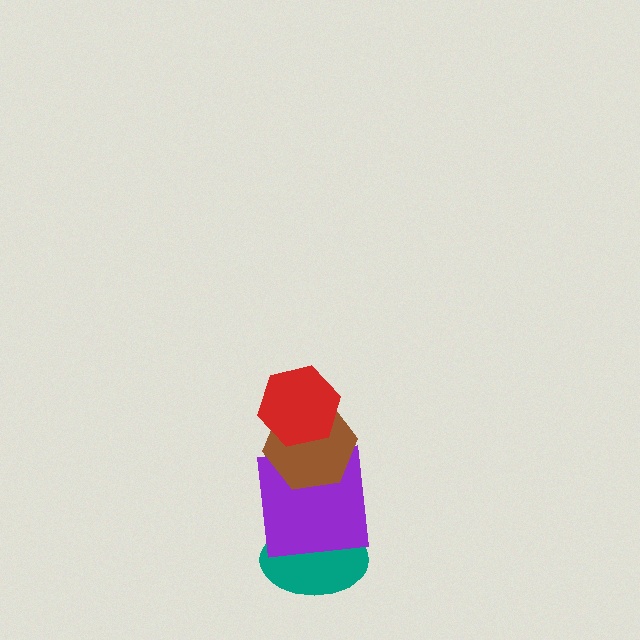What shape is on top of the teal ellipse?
The purple square is on top of the teal ellipse.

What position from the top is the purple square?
The purple square is 3rd from the top.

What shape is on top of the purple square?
The brown hexagon is on top of the purple square.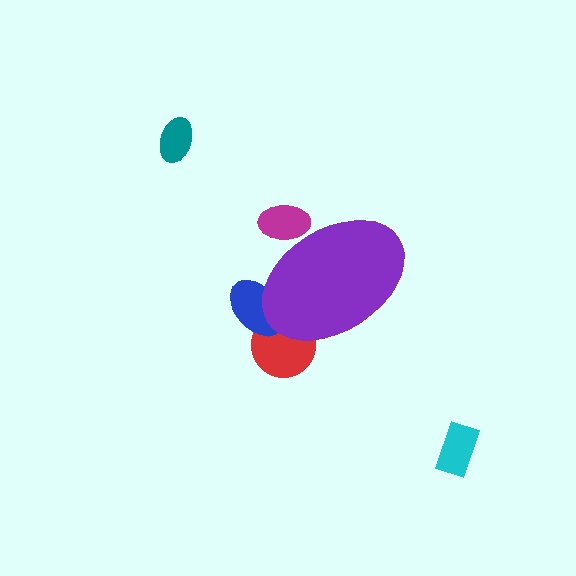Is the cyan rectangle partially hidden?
No, the cyan rectangle is fully visible.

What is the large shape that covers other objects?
A purple ellipse.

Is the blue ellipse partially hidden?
Yes, the blue ellipse is partially hidden behind the purple ellipse.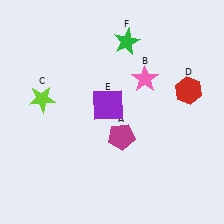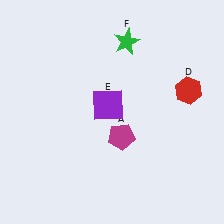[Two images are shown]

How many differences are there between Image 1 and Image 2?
There are 2 differences between the two images.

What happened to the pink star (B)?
The pink star (B) was removed in Image 2. It was in the top-right area of Image 1.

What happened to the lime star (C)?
The lime star (C) was removed in Image 2. It was in the top-left area of Image 1.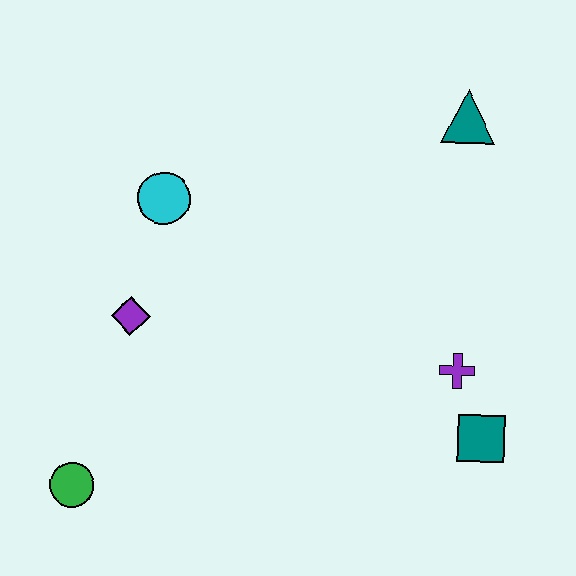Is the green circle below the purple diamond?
Yes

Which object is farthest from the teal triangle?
The green circle is farthest from the teal triangle.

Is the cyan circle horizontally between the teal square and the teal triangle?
No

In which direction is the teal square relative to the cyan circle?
The teal square is to the right of the cyan circle.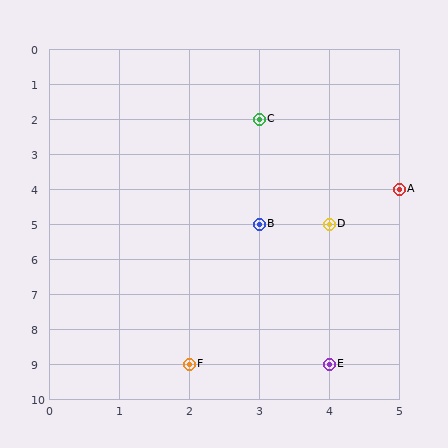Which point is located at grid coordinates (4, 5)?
Point D is at (4, 5).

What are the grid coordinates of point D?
Point D is at grid coordinates (4, 5).